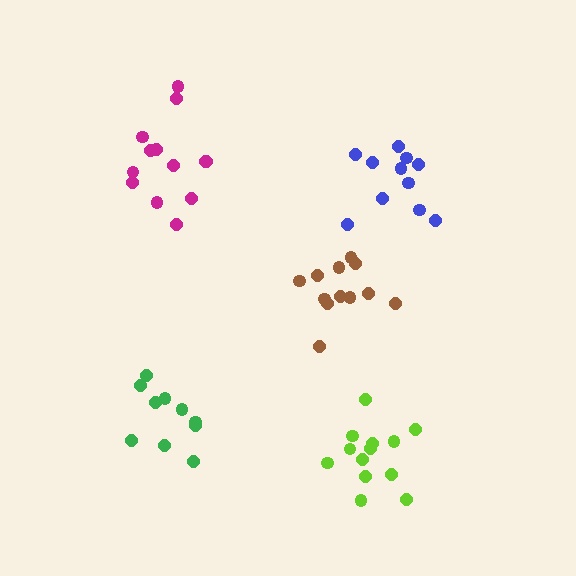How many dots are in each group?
Group 1: 12 dots, Group 2: 13 dots, Group 3: 13 dots, Group 4: 10 dots, Group 5: 11 dots (59 total).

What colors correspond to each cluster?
The clusters are colored: brown, magenta, lime, green, blue.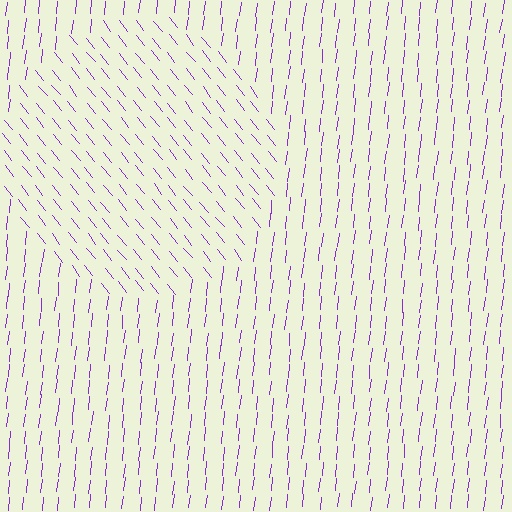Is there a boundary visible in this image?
Yes, there is a texture boundary formed by a change in line orientation.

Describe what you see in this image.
The image is filled with small purple line segments. A circle region in the image has lines oriented differently from the surrounding lines, creating a visible texture boundary.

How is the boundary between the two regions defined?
The boundary is defined purely by a change in line orientation (approximately 45 degrees difference). All lines are the same color and thickness.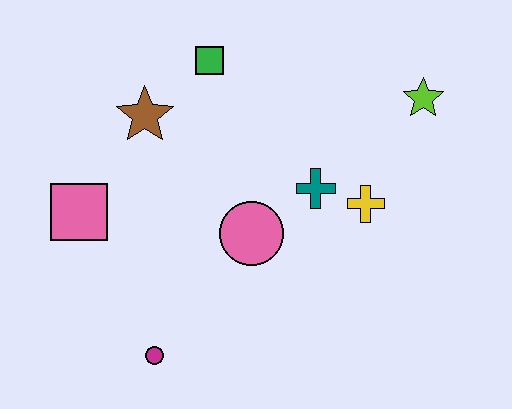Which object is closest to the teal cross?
The yellow cross is closest to the teal cross.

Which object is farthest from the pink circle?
The lime star is farthest from the pink circle.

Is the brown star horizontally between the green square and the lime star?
No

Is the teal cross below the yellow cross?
No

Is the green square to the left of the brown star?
No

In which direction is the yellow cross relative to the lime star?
The yellow cross is below the lime star.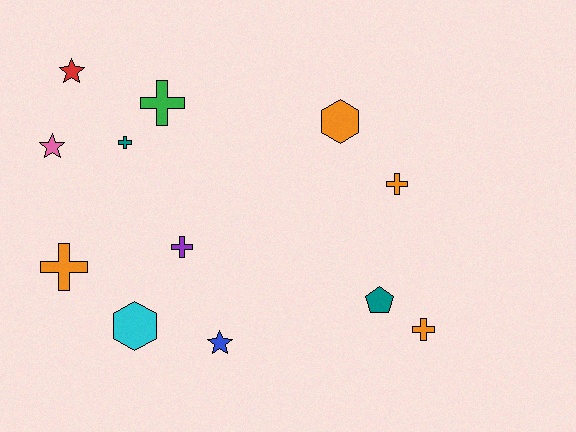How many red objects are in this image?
There is 1 red object.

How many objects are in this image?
There are 12 objects.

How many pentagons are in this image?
There is 1 pentagon.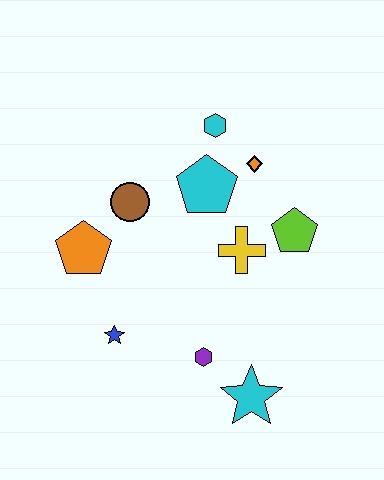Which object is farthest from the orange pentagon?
The cyan star is farthest from the orange pentagon.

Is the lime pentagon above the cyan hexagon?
No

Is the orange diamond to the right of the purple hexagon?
Yes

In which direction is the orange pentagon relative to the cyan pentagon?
The orange pentagon is to the left of the cyan pentagon.